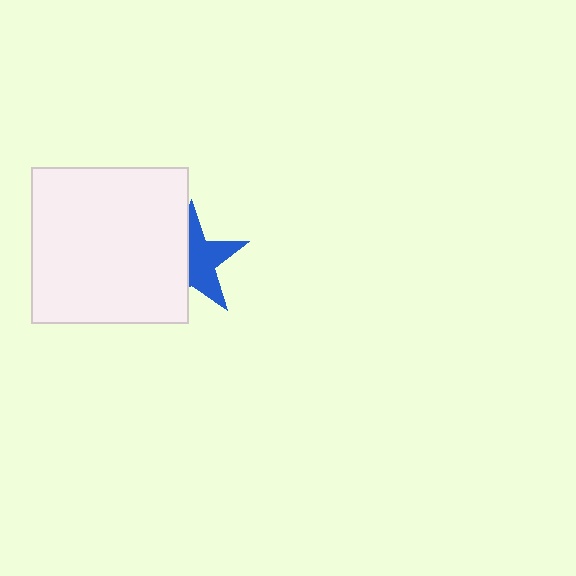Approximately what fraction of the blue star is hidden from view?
Roughly 46% of the blue star is hidden behind the white square.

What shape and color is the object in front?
The object in front is a white square.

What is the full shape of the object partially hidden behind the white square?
The partially hidden object is a blue star.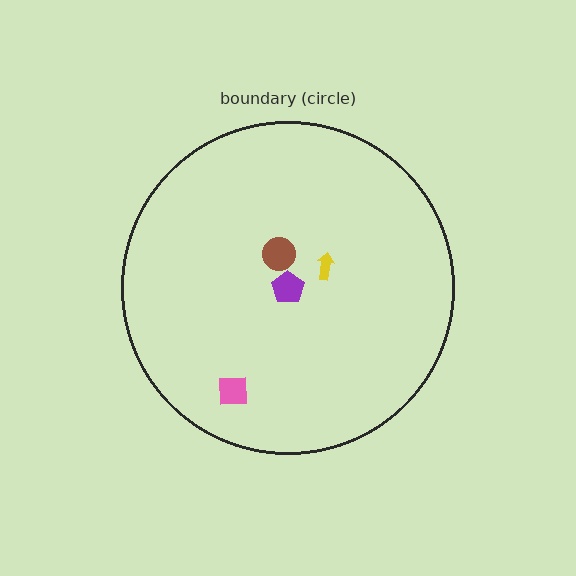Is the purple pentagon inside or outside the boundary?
Inside.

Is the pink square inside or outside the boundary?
Inside.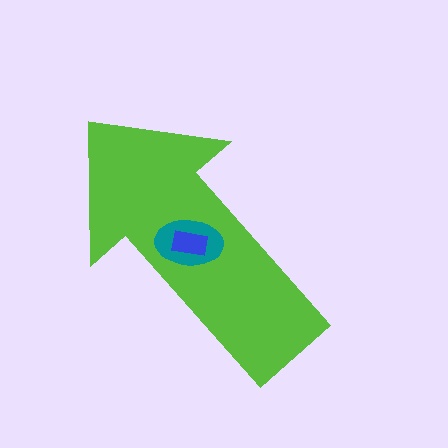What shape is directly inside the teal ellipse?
The blue rectangle.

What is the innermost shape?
The blue rectangle.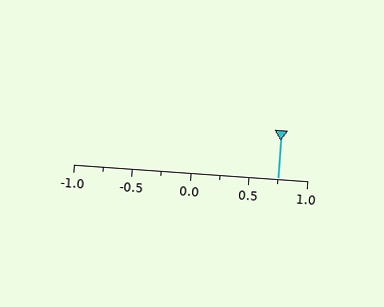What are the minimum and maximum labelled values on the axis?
The axis runs from -1.0 to 1.0.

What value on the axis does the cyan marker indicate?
The marker indicates approximately 0.75.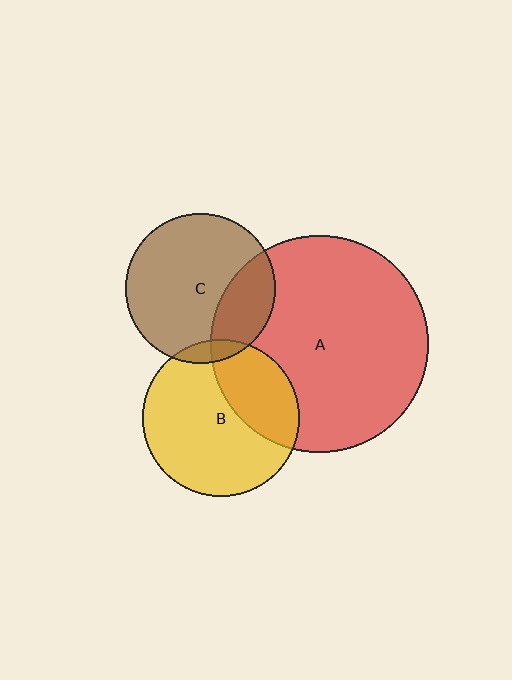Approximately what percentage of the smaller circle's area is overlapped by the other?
Approximately 25%.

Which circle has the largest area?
Circle A (red).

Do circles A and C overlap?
Yes.